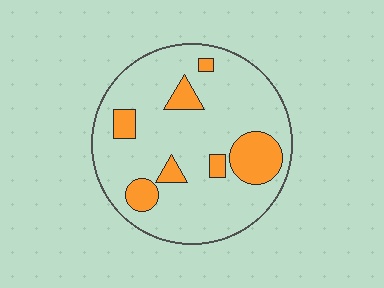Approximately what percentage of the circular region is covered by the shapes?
Approximately 20%.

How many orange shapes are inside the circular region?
7.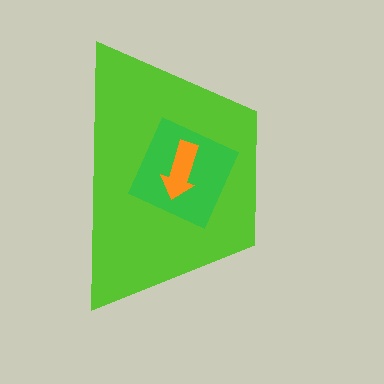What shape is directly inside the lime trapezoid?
The green diamond.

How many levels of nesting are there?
3.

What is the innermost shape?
The orange arrow.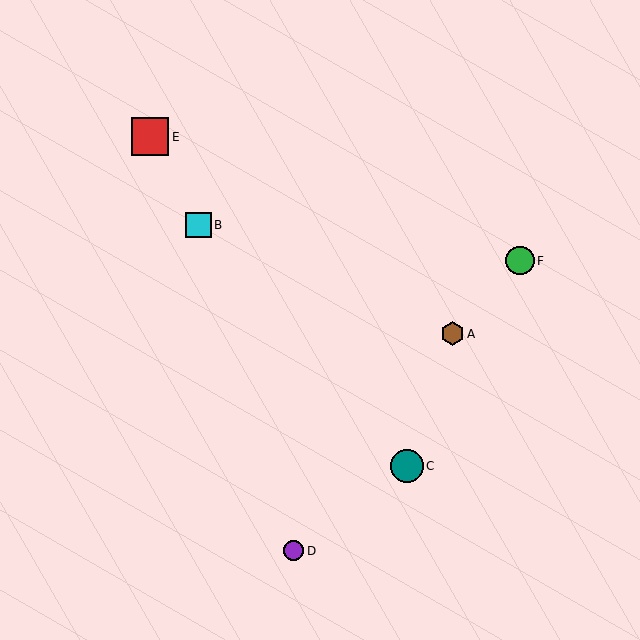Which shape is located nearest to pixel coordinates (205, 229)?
The cyan square (labeled B) at (198, 225) is nearest to that location.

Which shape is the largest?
The red square (labeled E) is the largest.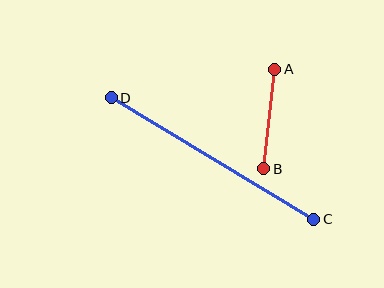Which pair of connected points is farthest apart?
Points C and D are farthest apart.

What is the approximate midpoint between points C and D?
The midpoint is at approximately (213, 158) pixels.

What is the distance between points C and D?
The distance is approximately 236 pixels.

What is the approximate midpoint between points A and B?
The midpoint is at approximately (269, 119) pixels.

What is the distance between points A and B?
The distance is approximately 100 pixels.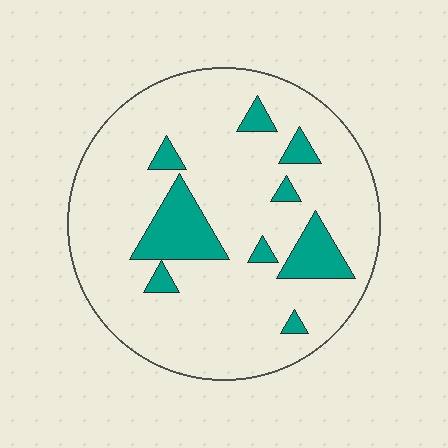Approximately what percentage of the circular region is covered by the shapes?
Approximately 15%.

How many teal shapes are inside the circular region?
9.